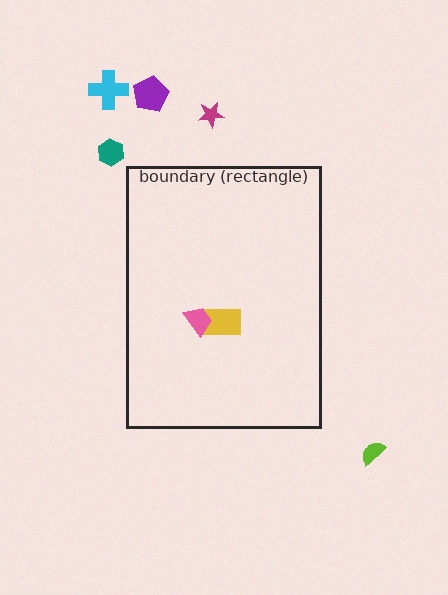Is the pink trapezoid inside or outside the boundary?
Inside.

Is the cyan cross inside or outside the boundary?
Outside.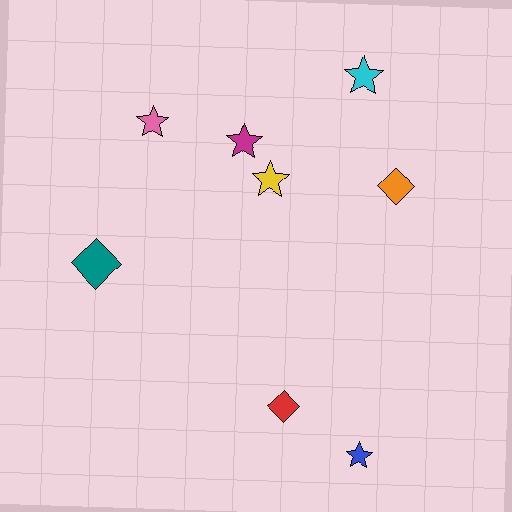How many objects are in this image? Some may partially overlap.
There are 8 objects.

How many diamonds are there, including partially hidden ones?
There are 3 diamonds.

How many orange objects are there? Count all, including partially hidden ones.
There is 1 orange object.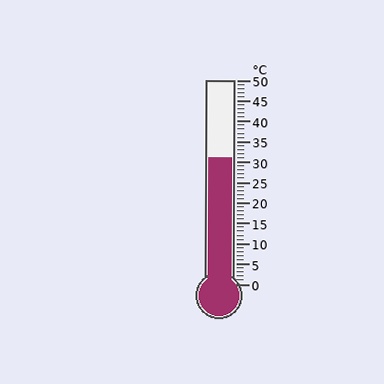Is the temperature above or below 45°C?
The temperature is below 45°C.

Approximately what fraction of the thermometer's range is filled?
The thermometer is filled to approximately 60% of its range.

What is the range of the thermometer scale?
The thermometer scale ranges from 0°C to 50°C.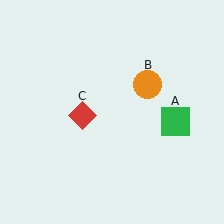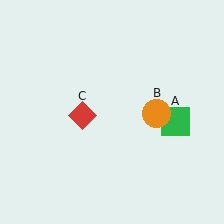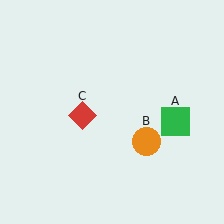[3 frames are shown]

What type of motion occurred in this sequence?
The orange circle (object B) rotated clockwise around the center of the scene.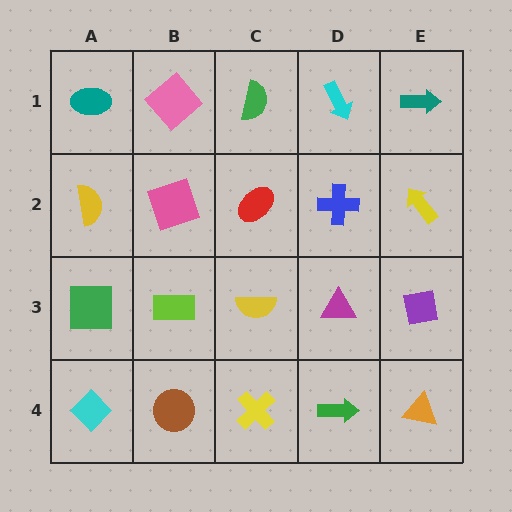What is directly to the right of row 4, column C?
A green arrow.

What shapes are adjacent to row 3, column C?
A red ellipse (row 2, column C), a yellow cross (row 4, column C), a lime rectangle (row 3, column B), a magenta triangle (row 3, column D).